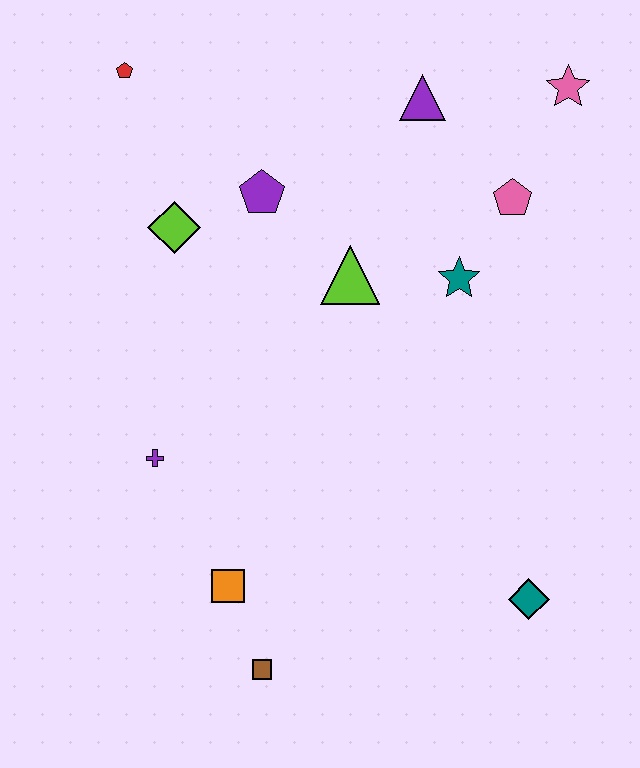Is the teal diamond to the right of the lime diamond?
Yes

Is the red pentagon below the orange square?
No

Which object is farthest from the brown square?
The pink star is farthest from the brown square.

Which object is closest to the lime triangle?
The teal star is closest to the lime triangle.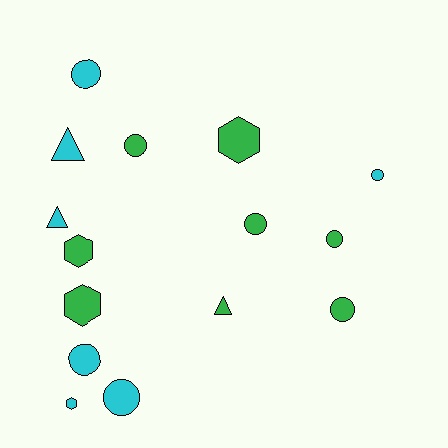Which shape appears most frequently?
Circle, with 8 objects.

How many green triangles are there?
There is 1 green triangle.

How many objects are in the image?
There are 15 objects.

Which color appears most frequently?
Green, with 8 objects.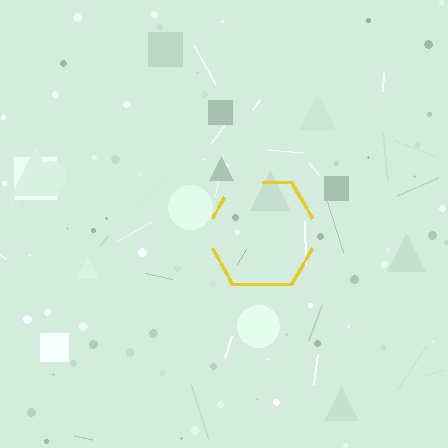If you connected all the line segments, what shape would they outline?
They would outline a hexagon.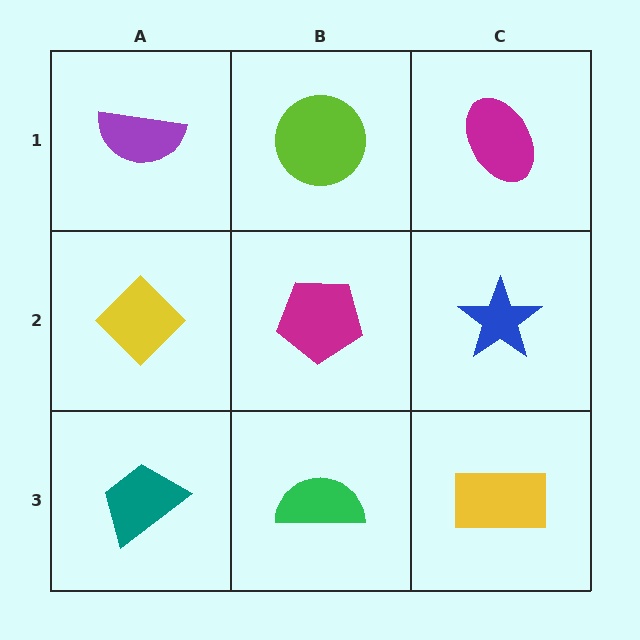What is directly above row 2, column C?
A magenta ellipse.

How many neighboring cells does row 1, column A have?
2.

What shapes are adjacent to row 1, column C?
A blue star (row 2, column C), a lime circle (row 1, column B).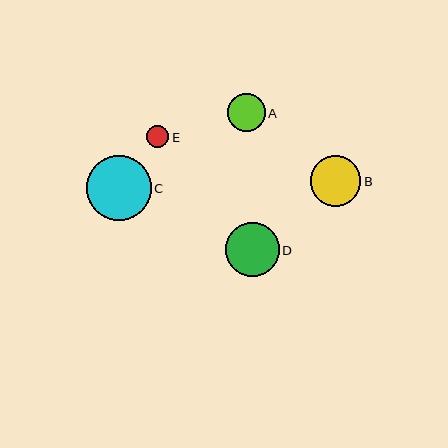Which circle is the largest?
Circle C is the largest with a size of approximately 65 pixels.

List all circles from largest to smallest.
From largest to smallest: C, D, B, A, E.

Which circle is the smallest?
Circle E is the smallest with a size of approximately 22 pixels.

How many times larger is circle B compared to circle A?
Circle B is approximately 1.4 times the size of circle A.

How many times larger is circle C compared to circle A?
Circle C is approximately 1.7 times the size of circle A.